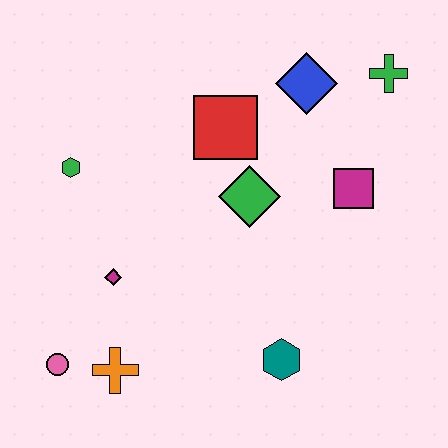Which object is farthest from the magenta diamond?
The green cross is farthest from the magenta diamond.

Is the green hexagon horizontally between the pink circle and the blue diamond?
Yes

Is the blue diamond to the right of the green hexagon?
Yes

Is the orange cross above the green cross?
No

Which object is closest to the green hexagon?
The magenta diamond is closest to the green hexagon.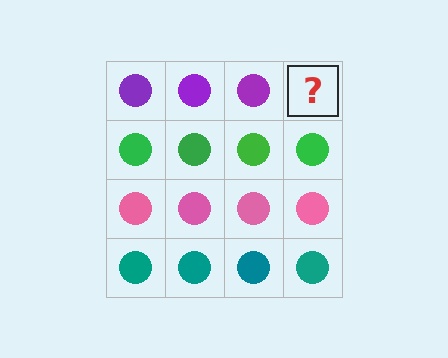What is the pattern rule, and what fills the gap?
The rule is that each row has a consistent color. The gap should be filled with a purple circle.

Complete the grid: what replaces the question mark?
The question mark should be replaced with a purple circle.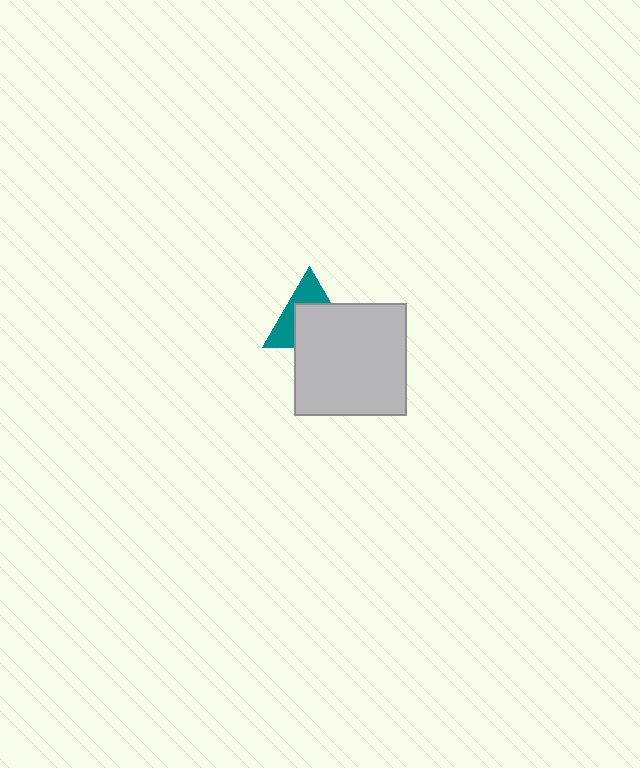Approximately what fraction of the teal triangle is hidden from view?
Roughly 57% of the teal triangle is hidden behind the light gray square.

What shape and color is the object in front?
The object in front is a light gray square.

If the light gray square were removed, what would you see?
You would see the complete teal triangle.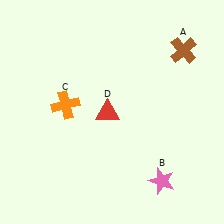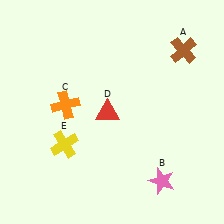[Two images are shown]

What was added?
A yellow cross (E) was added in Image 2.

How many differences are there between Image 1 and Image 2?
There is 1 difference between the two images.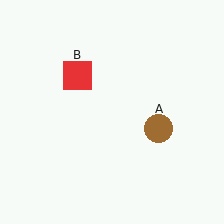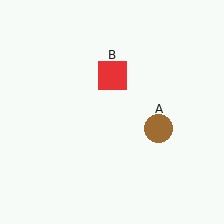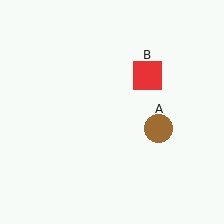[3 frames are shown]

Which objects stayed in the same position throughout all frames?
Brown circle (object A) remained stationary.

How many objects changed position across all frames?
1 object changed position: red square (object B).